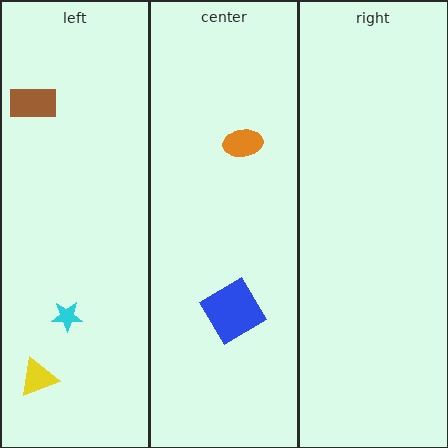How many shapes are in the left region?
3.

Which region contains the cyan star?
The left region.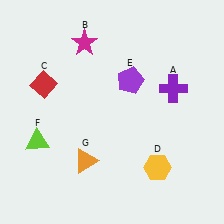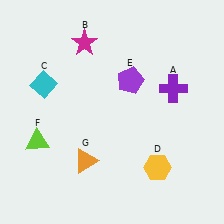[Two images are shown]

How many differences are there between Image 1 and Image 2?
There is 1 difference between the two images.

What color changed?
The diamond (C) changed from red in Image 1 to cyan in Image 2.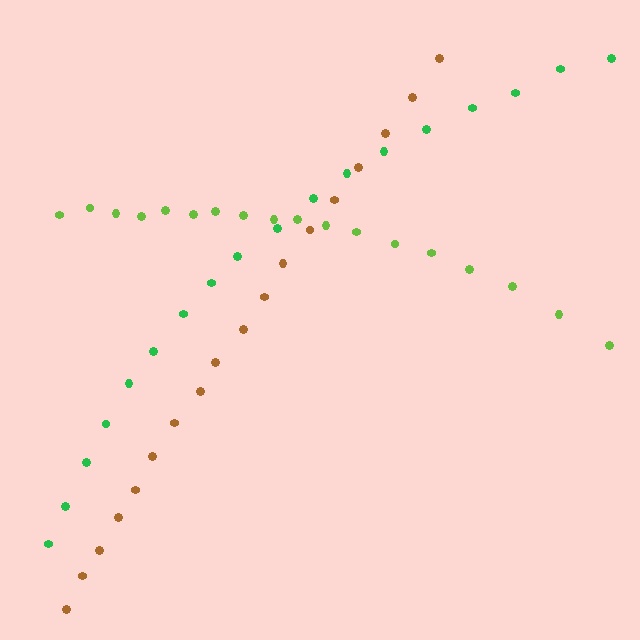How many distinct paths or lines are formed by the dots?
There are 3 distinct paths.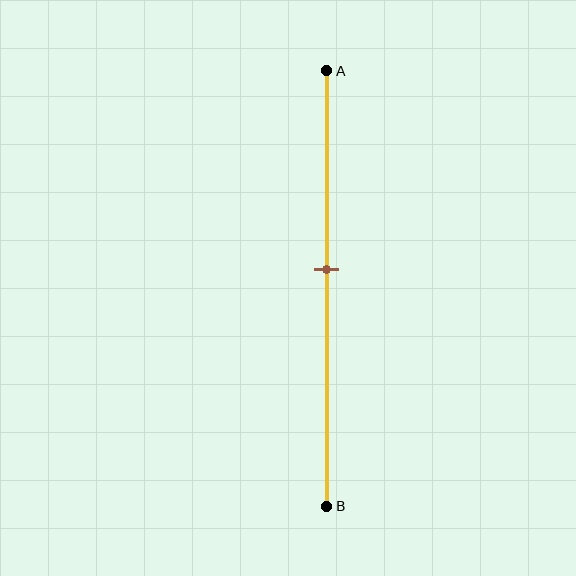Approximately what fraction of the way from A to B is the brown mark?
The brown mark is approximately 45% of the way from A to B.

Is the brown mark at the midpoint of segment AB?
No, the mark is at about 45% from A, not at the 50% midpoint.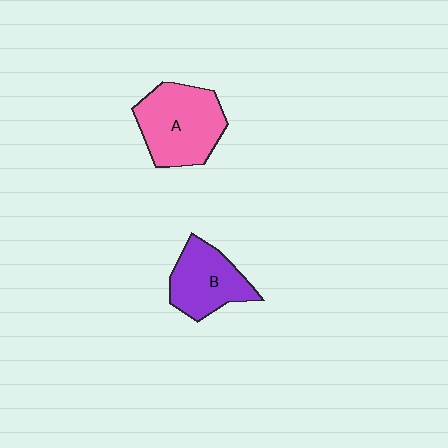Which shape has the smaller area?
Shape B (purple).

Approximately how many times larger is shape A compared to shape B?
Approximately 1.3 times.